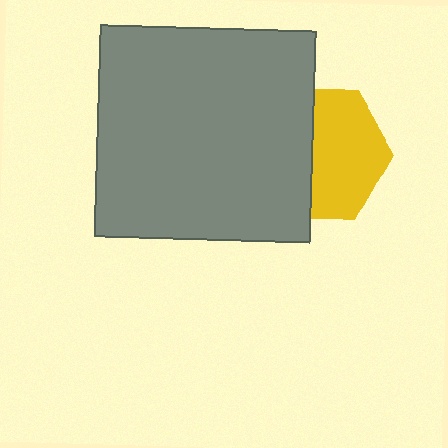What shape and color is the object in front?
The object in front is a gray rectangle.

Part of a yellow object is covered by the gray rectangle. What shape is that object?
It is a hexagon.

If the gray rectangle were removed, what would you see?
You would see the complete yellow hexagon.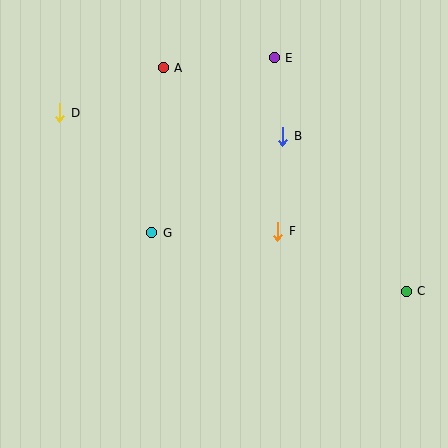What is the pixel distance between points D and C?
The distance between D and C is 390 pixels.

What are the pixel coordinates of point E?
Point E is at (274, 58).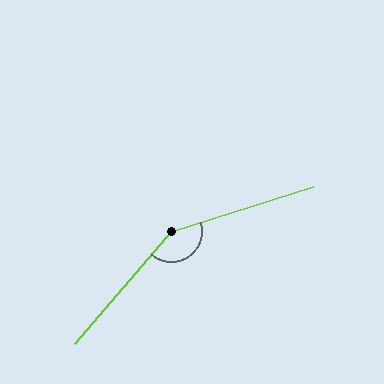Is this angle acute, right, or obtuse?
It is obtuse.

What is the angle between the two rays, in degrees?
Approximately 148 degrees.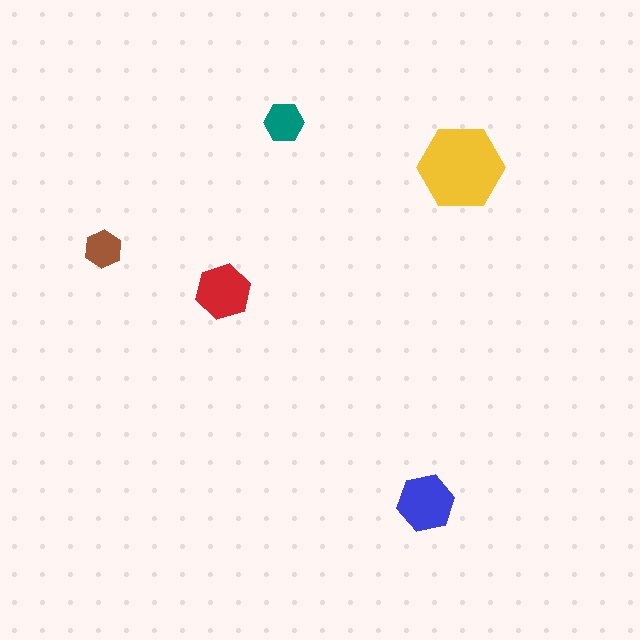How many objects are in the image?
There are 5 objects in the image.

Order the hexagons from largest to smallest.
the yellow one, the blue one, the red one, the teal one, the brown one.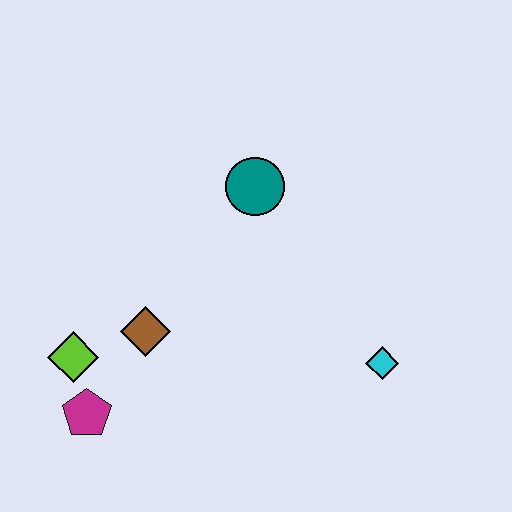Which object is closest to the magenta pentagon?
The lime diamond is closest to the magenta pentagon.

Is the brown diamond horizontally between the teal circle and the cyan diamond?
No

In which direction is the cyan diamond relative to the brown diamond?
The cyan diamond is to the right of the brown diamond.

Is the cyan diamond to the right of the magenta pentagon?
Yes